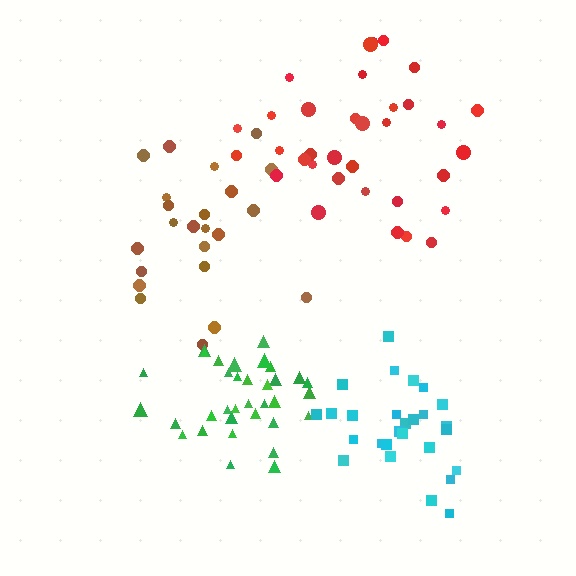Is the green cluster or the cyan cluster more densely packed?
Green.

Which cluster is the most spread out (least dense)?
Brown.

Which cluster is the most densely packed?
Green.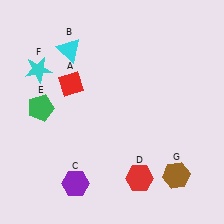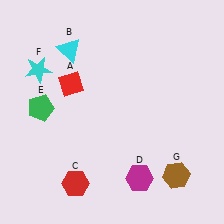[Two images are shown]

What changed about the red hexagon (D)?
In Image 1, D is red. In Image 2, it changed to magenta.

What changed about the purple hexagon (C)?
In Image 1, C is purple. In Image 2, it changed to red.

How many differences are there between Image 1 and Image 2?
There are 2 differences between the two images.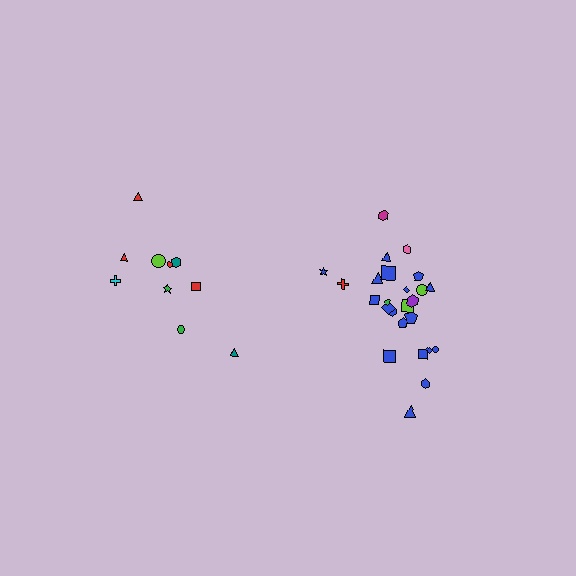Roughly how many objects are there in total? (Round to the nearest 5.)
Roughly 35 objects in total.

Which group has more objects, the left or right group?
The right group.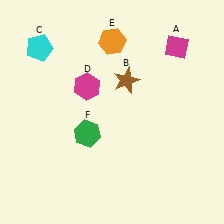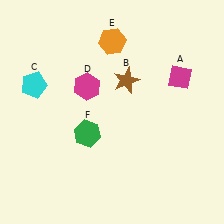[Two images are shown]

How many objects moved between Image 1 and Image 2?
2 objects moved between the two images.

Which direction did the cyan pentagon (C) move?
The cyan pentagon (C) moved down.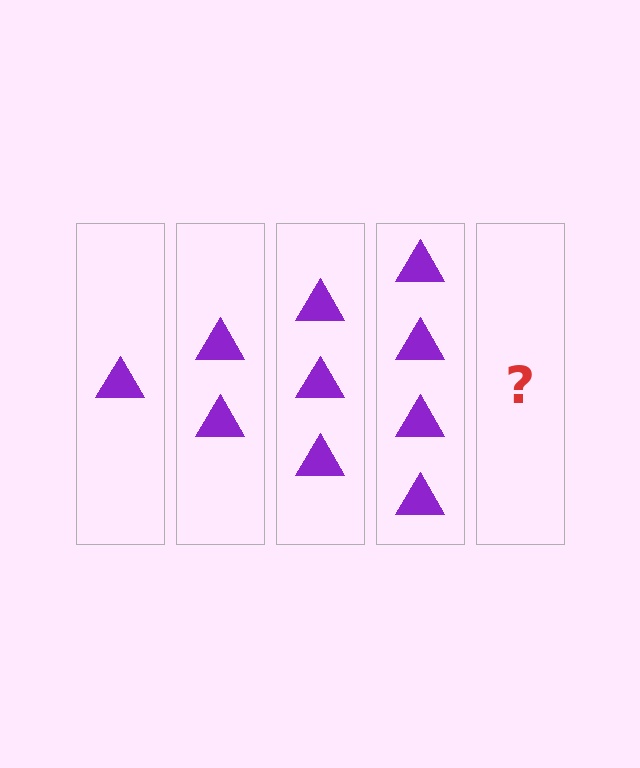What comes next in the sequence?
The next element should be 5 triangles.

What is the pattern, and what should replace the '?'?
The pattern is that each step adds one more triangle. The '?' should be 5 triangles.